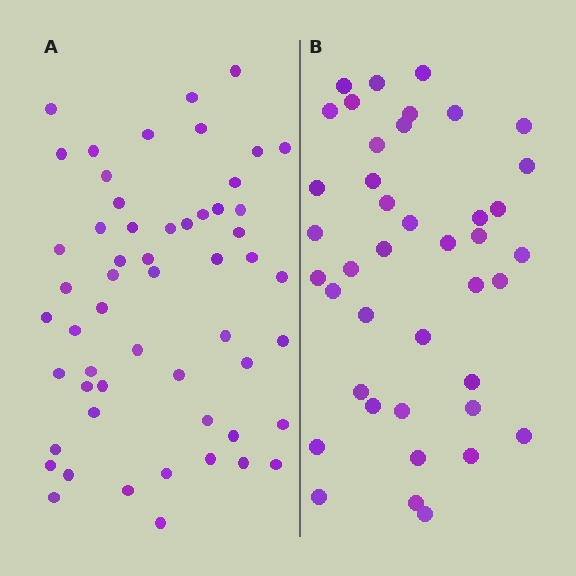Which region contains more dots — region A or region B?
Region A (the left region) has more dots.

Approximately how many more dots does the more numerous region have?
Region A has approximately 15 more dots than region B.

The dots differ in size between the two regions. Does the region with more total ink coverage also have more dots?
No. Region B has more total ink coverage because its dots are larger, but region A actually contains more individual dots. Total area can be misleading — the number of items is what matters here.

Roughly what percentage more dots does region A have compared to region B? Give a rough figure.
About 35% more.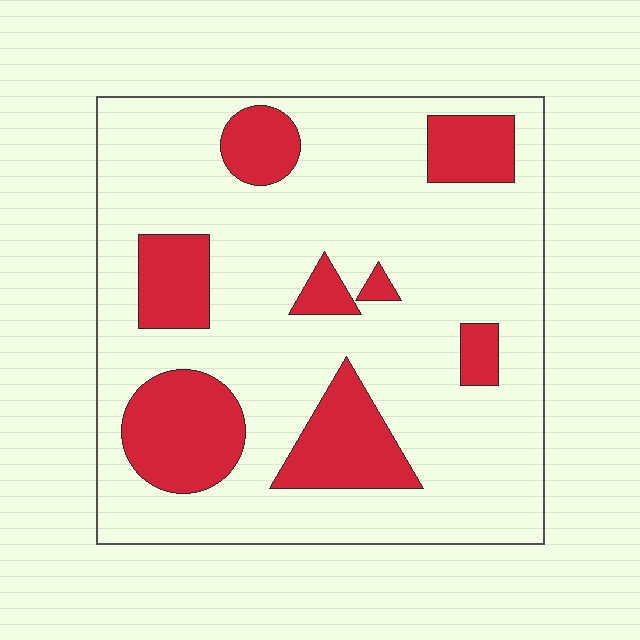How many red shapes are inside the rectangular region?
8.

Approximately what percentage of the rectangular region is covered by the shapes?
Approximately 25%.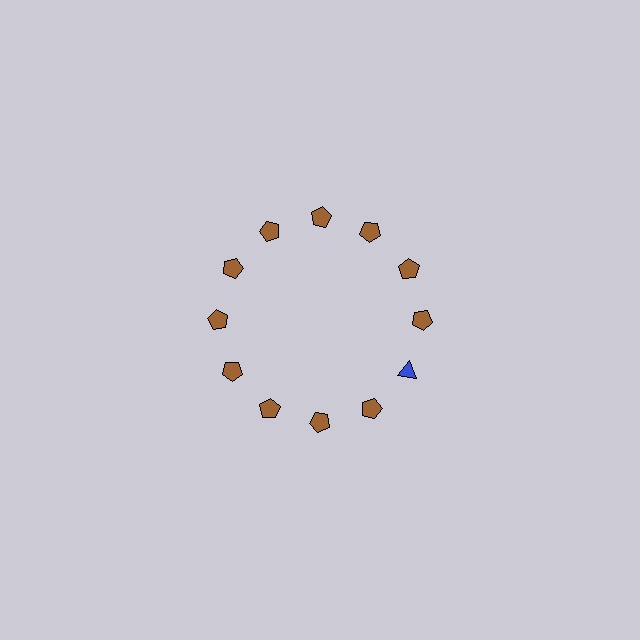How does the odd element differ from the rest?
It differs in both color (blue instead of brown) and shape (triangle instead of pentagon).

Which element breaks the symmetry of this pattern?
The blue triangle at roughly the 4 o'clock position breaks the symmetry. All other shapes are brown pentagons.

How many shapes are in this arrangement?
There are 12 shapes arranged in a ring pattern.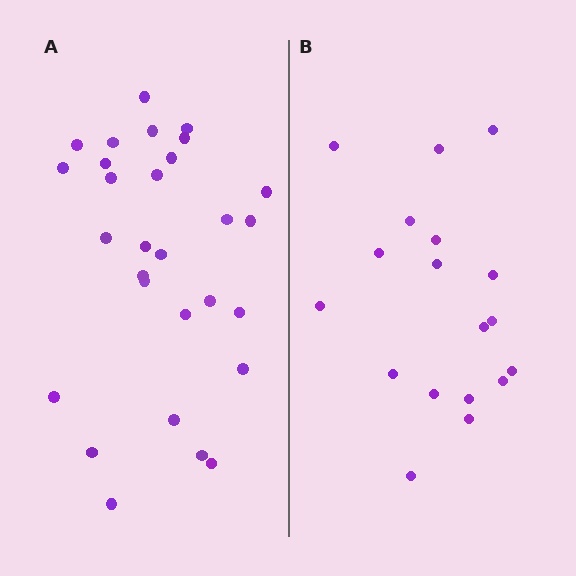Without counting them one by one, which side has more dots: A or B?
Region A (the left region) has more dots.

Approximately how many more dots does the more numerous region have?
Region A has roughly 12 or so more dots than region B.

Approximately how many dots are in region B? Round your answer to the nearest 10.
About 20 dots. (The exact count is 18, which rounds to 20.)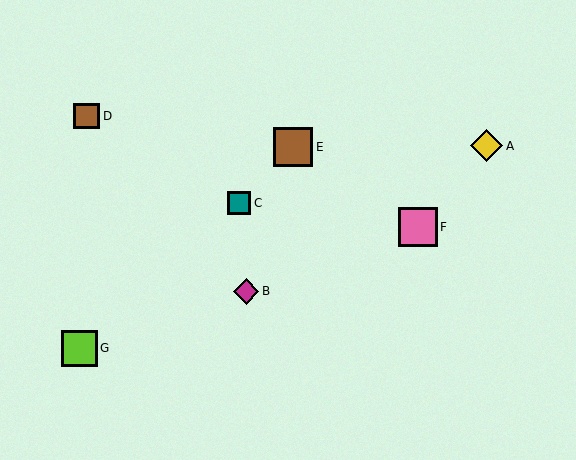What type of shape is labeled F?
Shape F is a pink square.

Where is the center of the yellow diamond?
The center of the yellow diamond is at (487, 146).